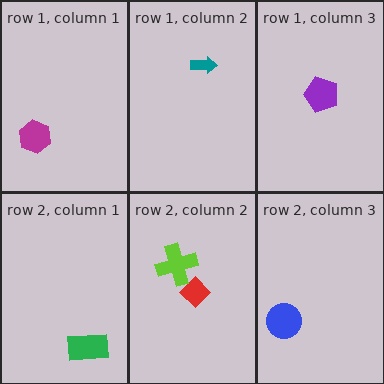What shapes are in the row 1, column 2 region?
The teal arrow.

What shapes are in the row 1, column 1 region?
The magenta hexagon.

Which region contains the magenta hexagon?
The row 1, column 1 region.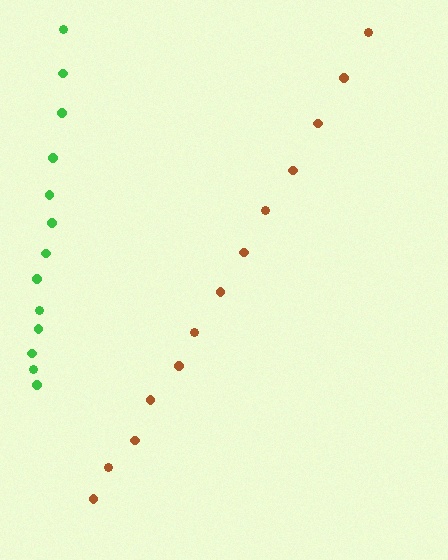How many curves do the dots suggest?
There are 2 distinct paths.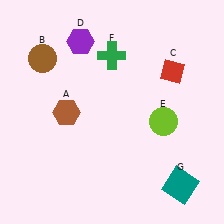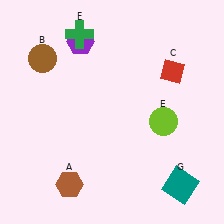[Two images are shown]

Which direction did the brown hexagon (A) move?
The brown hexagon (A) moved down.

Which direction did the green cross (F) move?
The green cross (F) moved left.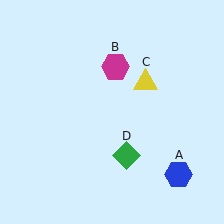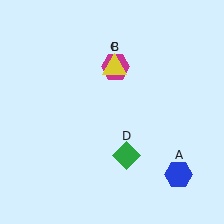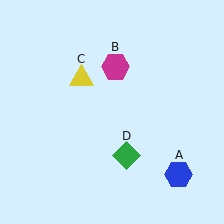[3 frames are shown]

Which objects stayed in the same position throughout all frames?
Blue hexagon (object A) and magenta hexagon (object B) and green diamond (object D) remained stationary.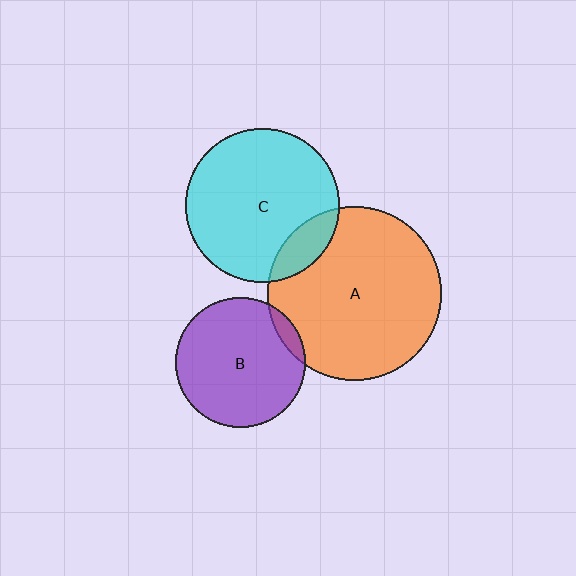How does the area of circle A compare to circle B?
Approximately 1.8 times.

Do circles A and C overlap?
Yes.